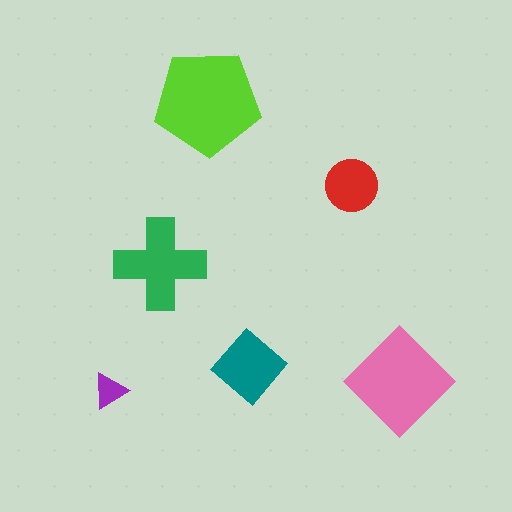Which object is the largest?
The lime pentagon.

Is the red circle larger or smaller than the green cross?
Smaller.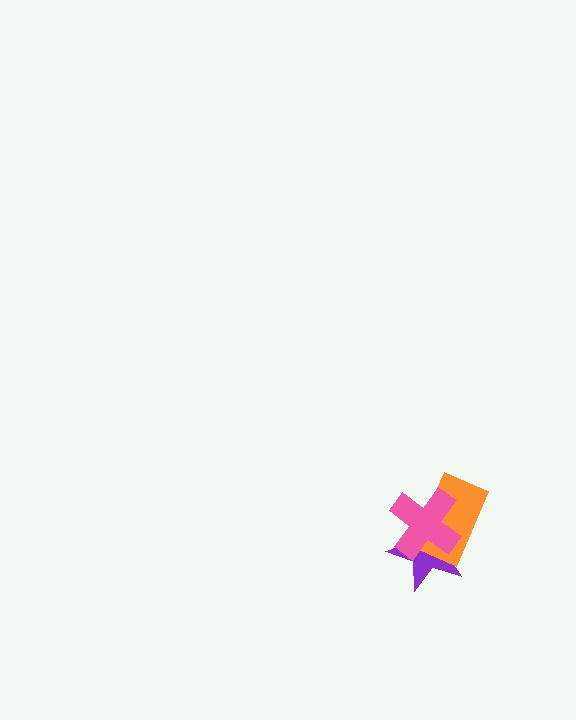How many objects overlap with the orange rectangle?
2 objects overlap with the orange rectangle.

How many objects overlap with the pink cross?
2 objects overlap with the pink cross.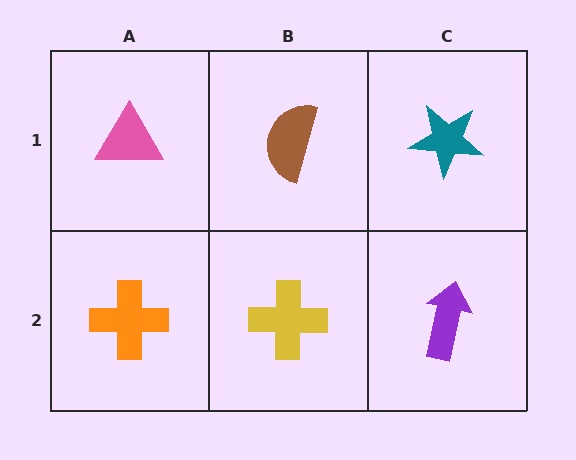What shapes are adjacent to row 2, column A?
A pink triangle (row 1, column A), a yellow cross (row 2, column B).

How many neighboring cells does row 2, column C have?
2.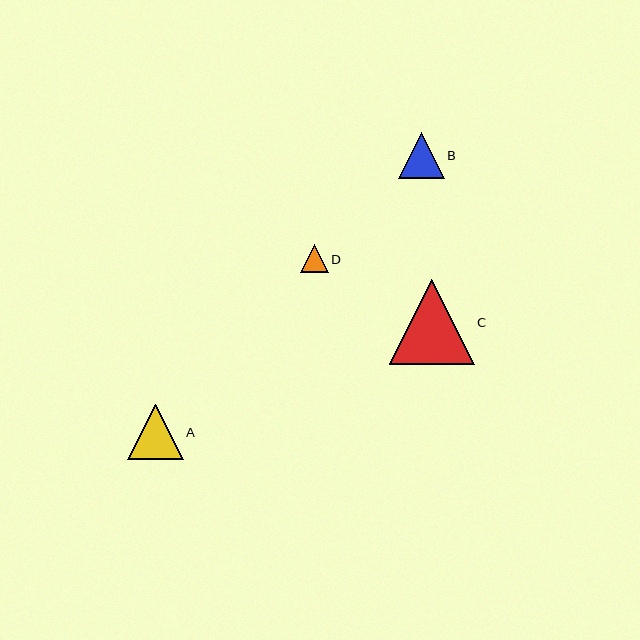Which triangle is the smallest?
Triangle D is the smallest with a size of approximately 28 pixels.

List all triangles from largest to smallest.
From largest to smallest: C, A, B, D.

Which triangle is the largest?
Triangle C is the largest with a size of approximately 85 pixels.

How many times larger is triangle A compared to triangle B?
Triangle A is approximately 1.2 times the size of triangle B.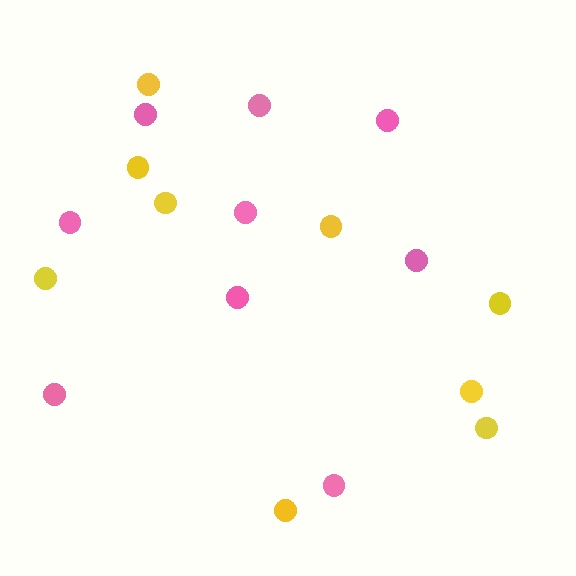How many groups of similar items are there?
There are 2 groups: one group of yellow circles (9) and one group of pink circles (9).